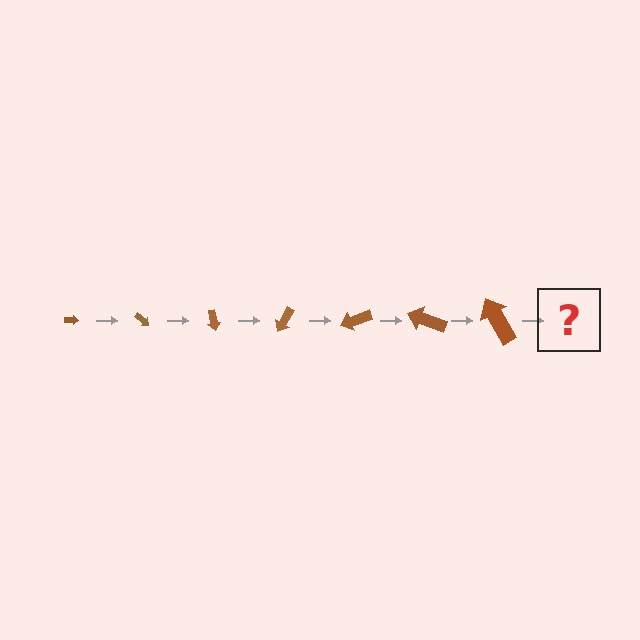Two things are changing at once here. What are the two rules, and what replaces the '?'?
The two rules are that the arrow grows larger each step and it rotates 40 degrees each step. The '?' should be an arrow, larger than the previous one and rotated 280 degrees from the start.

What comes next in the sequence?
The next element should be an arrow, larger than the previous one and rotated 280 degrees from the start.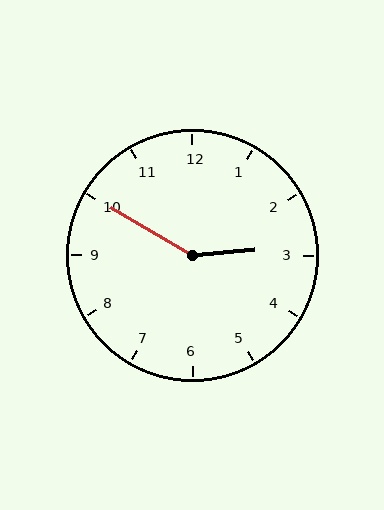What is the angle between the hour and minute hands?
Approximately 145 degrees.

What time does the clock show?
2:50.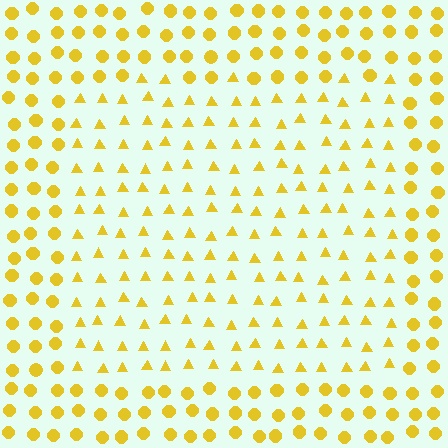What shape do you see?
I see a rectangle.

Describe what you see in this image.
The image is filled with small yellow elements arranged in a uniform grid. A rectangle-shaped region contains triangles, while the surrounding area contains circles. The boundary is defined purely by the change in element shape.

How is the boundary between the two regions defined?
The boundary is defined by a change in element shape: triangles inside vs. circles outside. All elements share the same color and spacing.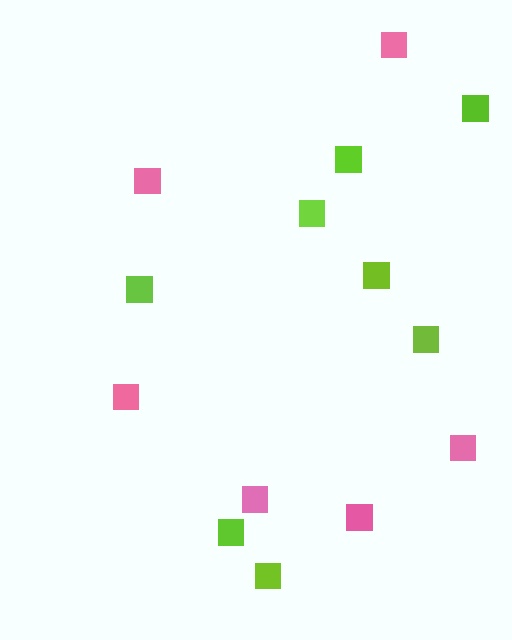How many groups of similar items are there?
There are 2 groups: one group of pink squares (6) and one group of lime squares (8).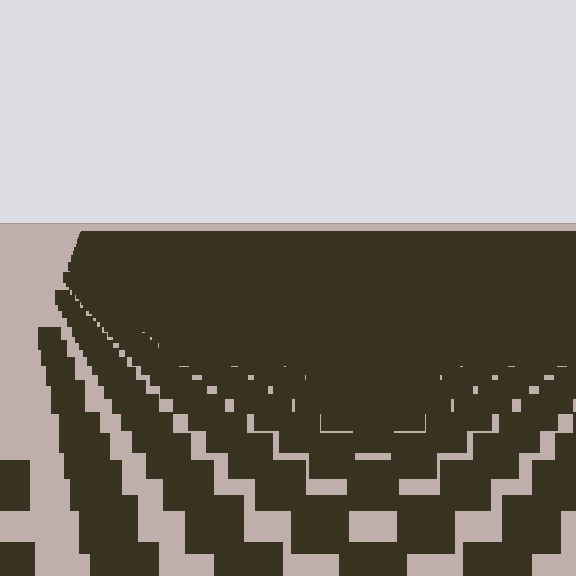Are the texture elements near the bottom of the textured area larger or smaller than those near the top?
Larger. Near the bottom, elements are closer to the viewer and appear at a bigger on-screen size.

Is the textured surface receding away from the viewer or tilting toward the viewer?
The surface is receding away from the viewer. Texture elements get smaller and denser toward the top.